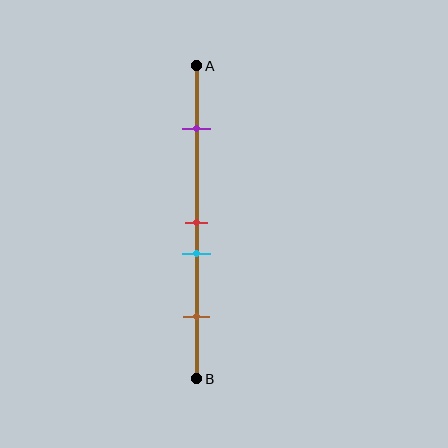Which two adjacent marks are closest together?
The red and cyan marks are the closest adjacent pair.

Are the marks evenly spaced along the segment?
No, the marks are not evenly spaced.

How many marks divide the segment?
There are 4 marks dividing the segment.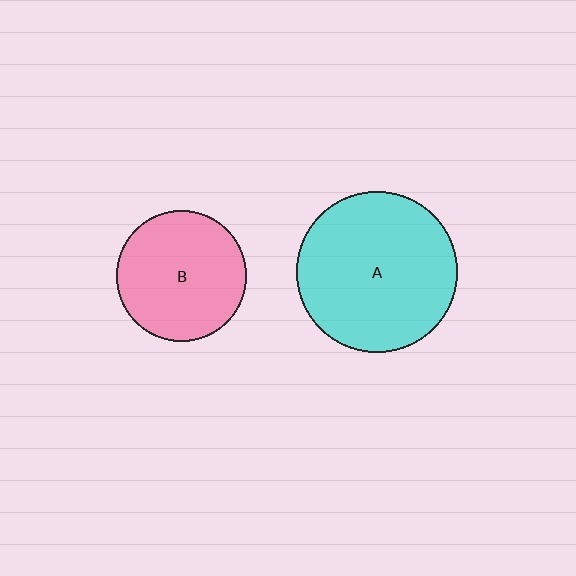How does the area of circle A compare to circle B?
Approximately 1.5 times.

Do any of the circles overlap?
No, none of the circles overlap.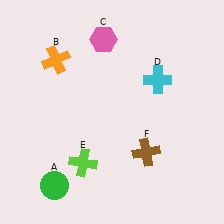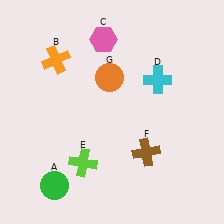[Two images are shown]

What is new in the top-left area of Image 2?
An orange circle (G) was added in the top-left area of Image 2.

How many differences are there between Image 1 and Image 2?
There is 1 difference between the two images.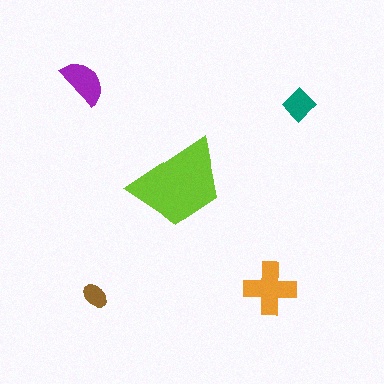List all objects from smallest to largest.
The brown ellipse, the teal diamond, the purple semicircle, the orange cross, the lime trapezoid.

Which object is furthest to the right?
The teal diamond is rightmost.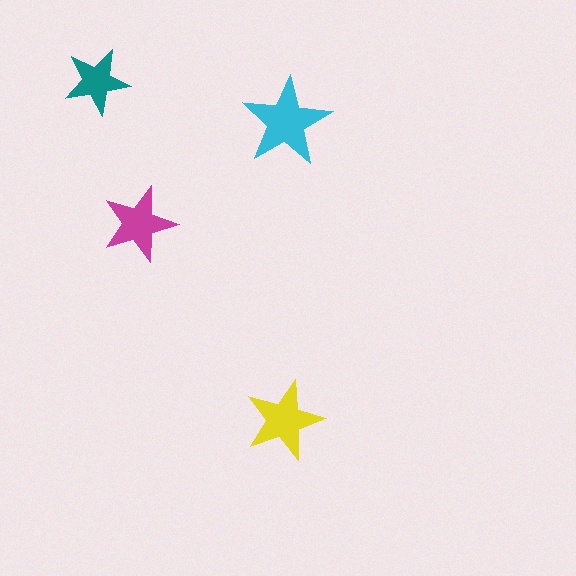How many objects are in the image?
There are 4 objects in the image.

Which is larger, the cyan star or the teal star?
The cyan one.